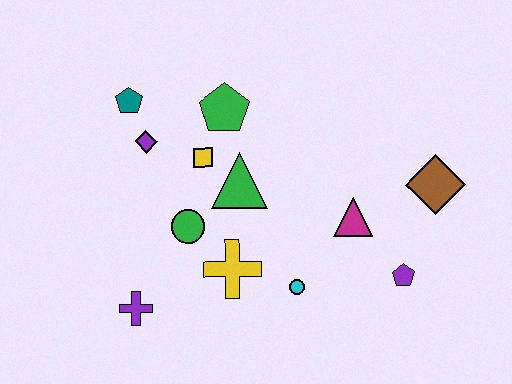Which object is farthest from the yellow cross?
The brown diamond is farthest from the yellow cross.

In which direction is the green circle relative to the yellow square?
The green circle is below the yellow square.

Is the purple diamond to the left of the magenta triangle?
Yes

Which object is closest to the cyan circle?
The yellow cross is closest to the cyan circle.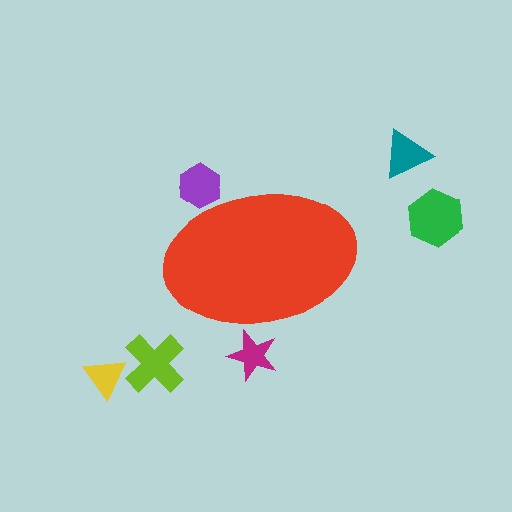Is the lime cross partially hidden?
No, the lime cross is fully visible.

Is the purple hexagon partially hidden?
Yes, the purple hexagon is partially hidden behind the red ellipse.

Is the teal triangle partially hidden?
No, the teal triangle is fully visible.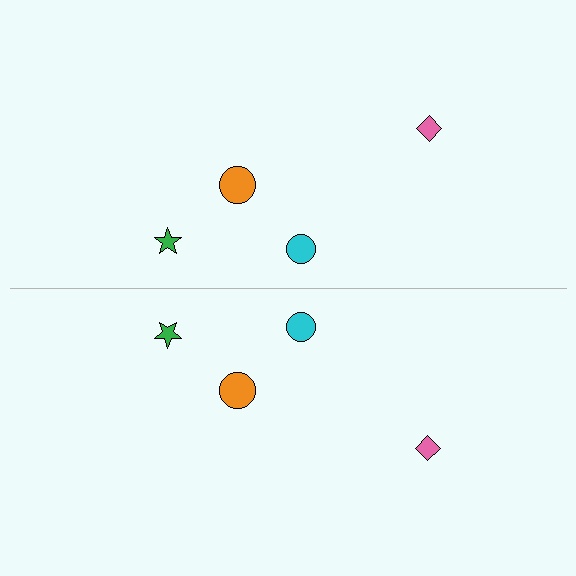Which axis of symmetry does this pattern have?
The pattern has a horizontal axis of symmetry running through the center of the image.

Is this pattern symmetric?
Yes, this pattern has bilateral (reflection) symmetry.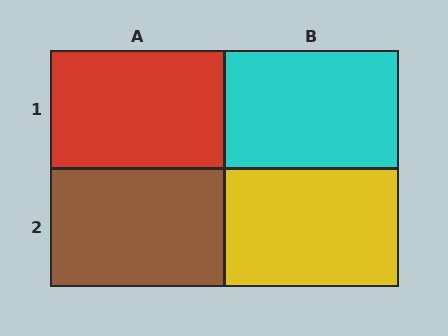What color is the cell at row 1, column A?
Red.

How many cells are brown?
1 cell is brown.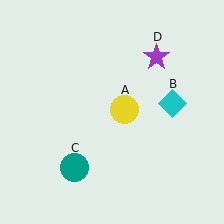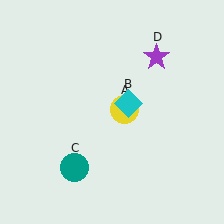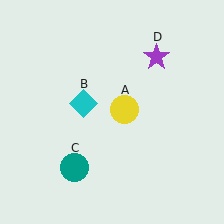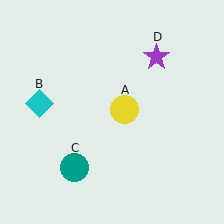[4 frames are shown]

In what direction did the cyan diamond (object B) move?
The cyan diamond (object B) moved left.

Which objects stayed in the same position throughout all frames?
Yellow circle (object A) and teal circle (object C) and purple star (object D) remained stationary.